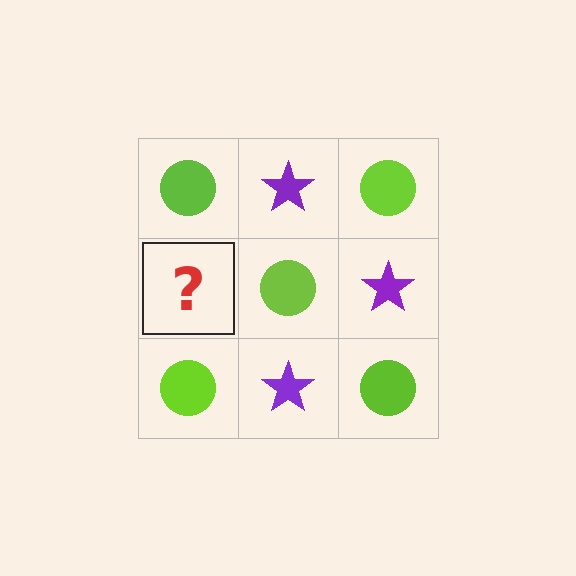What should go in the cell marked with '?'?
The missing cell should contain a purple star.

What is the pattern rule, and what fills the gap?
The rule is that it alternates lime circle and purple star in a checkerboard pattern. The gap should be filled with a purple star.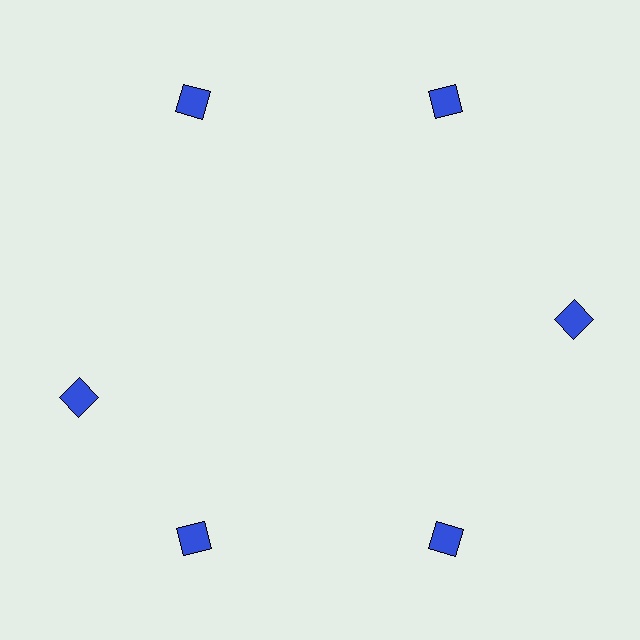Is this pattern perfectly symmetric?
No. The 6 blue squares are arranged in a ring, but one element near the 9 o'clock position is rotated out of alignment along the ring, breaking the 6-fold rotational symmetry.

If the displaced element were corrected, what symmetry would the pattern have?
It would have 6-fold rotational symmetry — the pattern would map onto itself every 60 degrees.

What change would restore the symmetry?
The symmetry would be restored by rotating it back into even spacing with its neighbors so that all 6 squares sit at equal angles and equal distance from the center.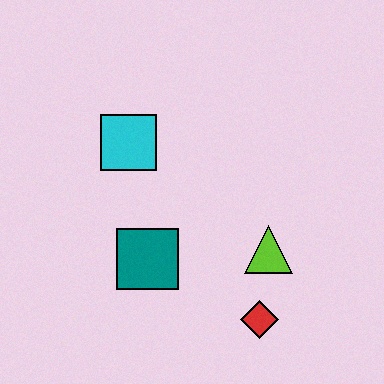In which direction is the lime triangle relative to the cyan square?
The lime triangle is to the right of the cyan square.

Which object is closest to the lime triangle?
The red diamond is closest to the lime triangle.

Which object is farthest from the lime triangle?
The cyan square is farthest from the lime triangle.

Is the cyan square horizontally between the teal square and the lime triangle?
No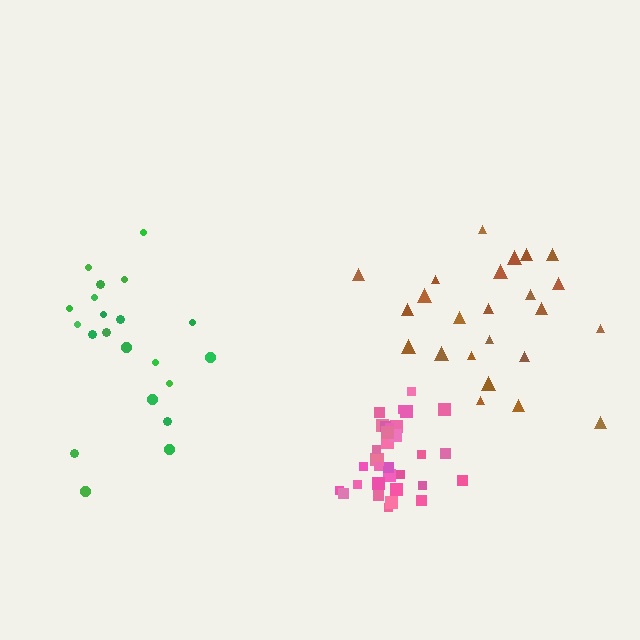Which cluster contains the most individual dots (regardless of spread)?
Pink (33).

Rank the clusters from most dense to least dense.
pink, green, brown.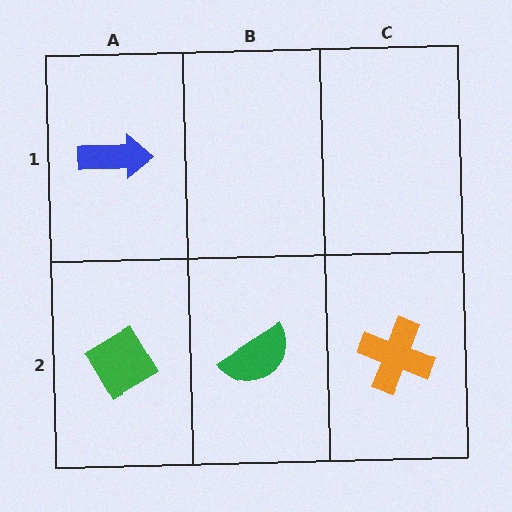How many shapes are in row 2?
3 shapes.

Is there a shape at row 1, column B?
No, that cell is empty.